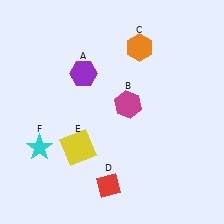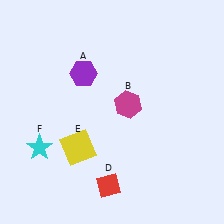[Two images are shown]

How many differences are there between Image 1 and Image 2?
There is 1 difference between the two images.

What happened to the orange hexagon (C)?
The orange hexagon (C) was removed in Image 2. It was in the top-right area of Image 1.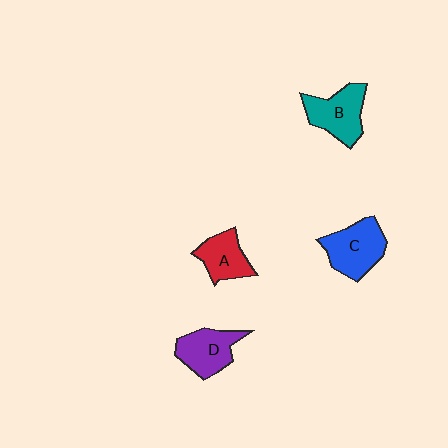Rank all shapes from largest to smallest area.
From largest to smallest: C (blue), B (teal), D (purple), A (red).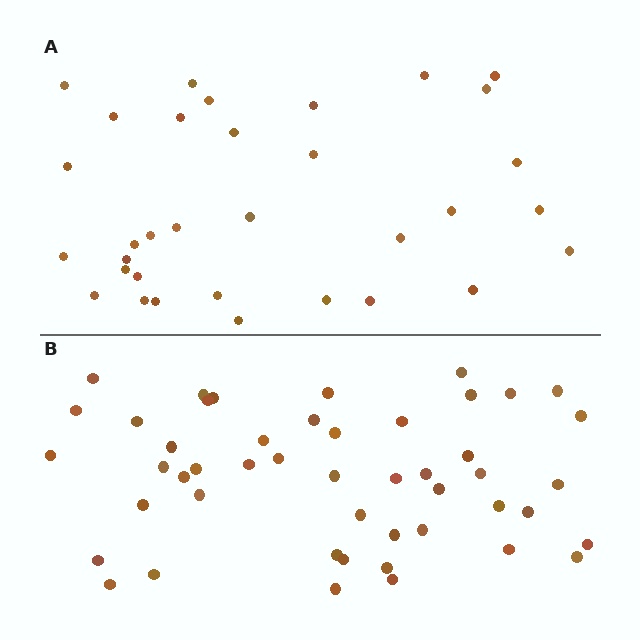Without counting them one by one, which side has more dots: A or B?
Region B (the bottom region) has more dots.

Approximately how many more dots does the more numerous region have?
Region B has approximately 15 more dots than region A.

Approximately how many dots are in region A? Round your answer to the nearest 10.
About 30 dots. (The exact count is 33, which rounds to 30.)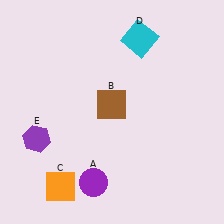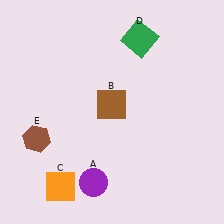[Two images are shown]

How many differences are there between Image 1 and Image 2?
There are 2 differences between the two images.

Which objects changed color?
D changed from cyan to green. E changed from purple to brown.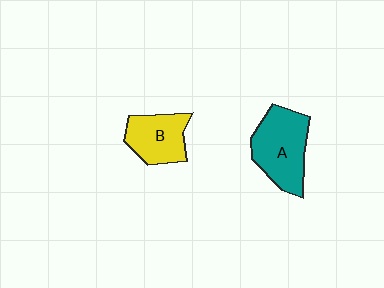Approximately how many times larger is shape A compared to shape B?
Approximately 1.4 times.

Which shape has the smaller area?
Shape B (yellow).